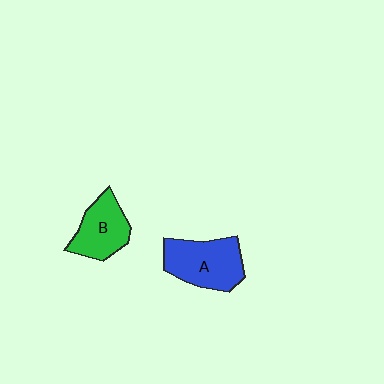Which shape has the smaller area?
Shape B (green).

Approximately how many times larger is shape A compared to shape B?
Approximately 1.3 times.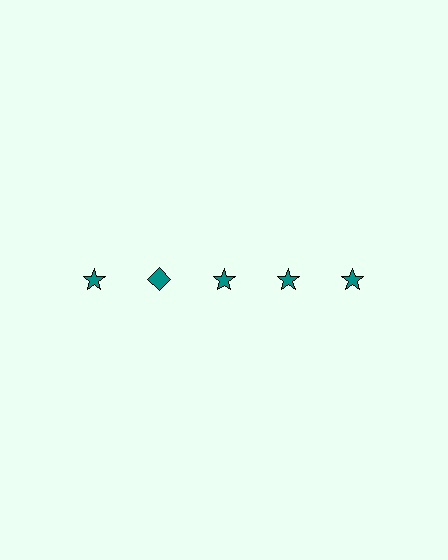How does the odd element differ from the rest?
It has a different shape: diamond instead of star.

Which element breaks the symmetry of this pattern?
The teal diamond in the top row, second from left column breaks the symmetry. All other shapes are teal stars.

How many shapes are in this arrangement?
There are 5 shapes arranged in a grid pattern.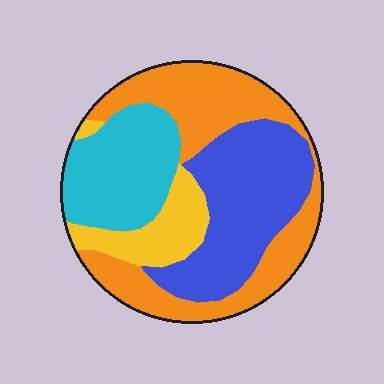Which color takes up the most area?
Orange, at roughly 35%.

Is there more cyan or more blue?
Blue.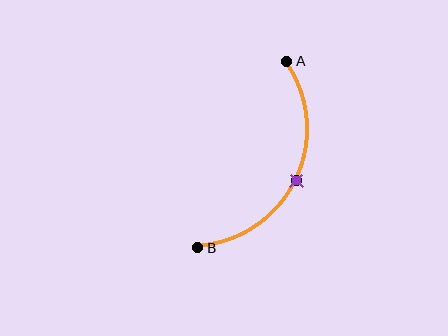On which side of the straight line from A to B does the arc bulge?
The arc bulges to the right of the straight line connecting A and B.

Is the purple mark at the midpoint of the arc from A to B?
Yes. The purple mark lies on the arc at equal arc-length from both A and B — it is the arc midpoint.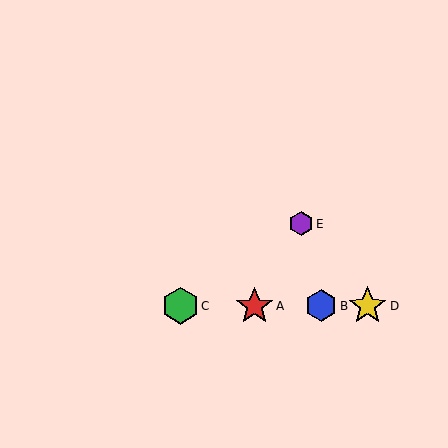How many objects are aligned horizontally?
4 objects (A, B, C, D) are aligned horizontally.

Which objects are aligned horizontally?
Objects A, B, C, D are aligned horizontally.